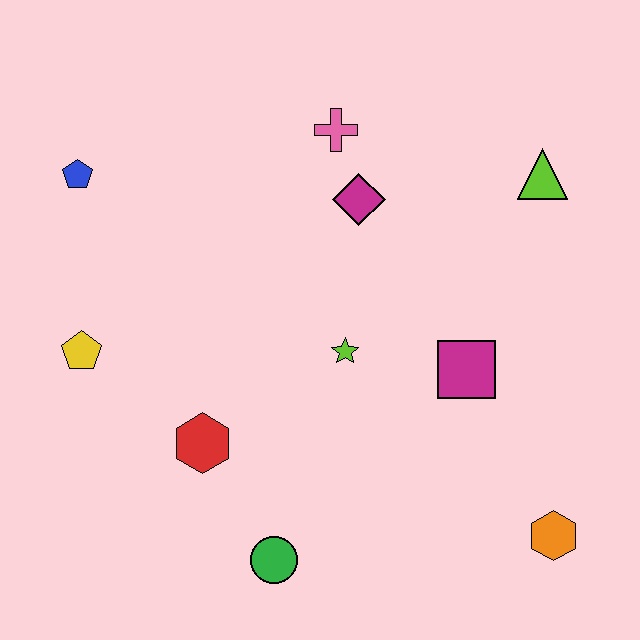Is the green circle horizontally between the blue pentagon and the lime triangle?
Yes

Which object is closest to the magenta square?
The lime star is closest to the magenta square.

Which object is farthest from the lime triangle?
The yellow pentagon is farthest from the lime triangle.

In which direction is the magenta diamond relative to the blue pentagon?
The magenta diamond is to the right of the blue pentagon.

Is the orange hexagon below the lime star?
Yes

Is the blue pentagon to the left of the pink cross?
Yes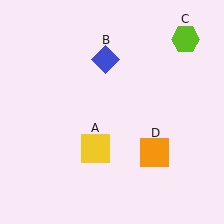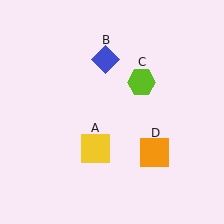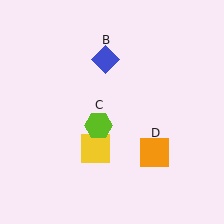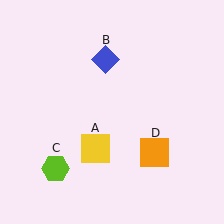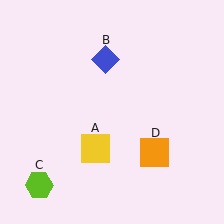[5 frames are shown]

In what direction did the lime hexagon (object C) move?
The lime hexagon (object C) moved down and to the left.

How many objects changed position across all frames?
1 object changed position: lime hexagon (object C).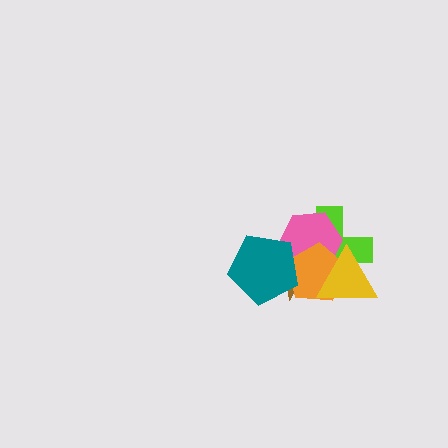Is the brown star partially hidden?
Yes, it is partially covered by another shape.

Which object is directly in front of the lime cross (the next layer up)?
The pink hexagon is directly in front of the lime cross.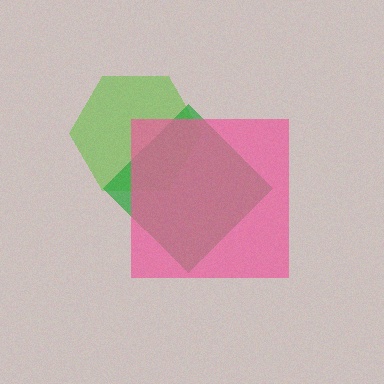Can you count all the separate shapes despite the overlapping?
Yes, there are 3 separate shapes.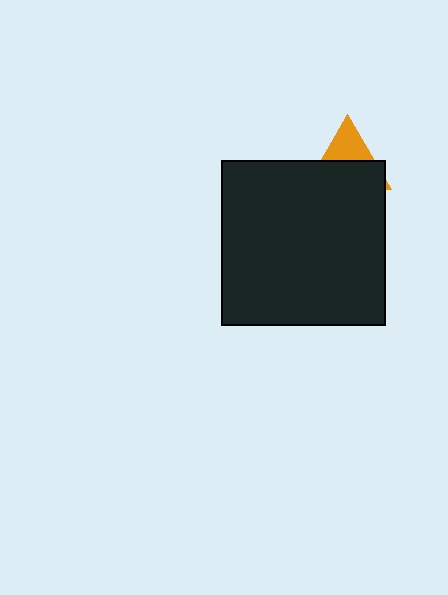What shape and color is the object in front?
The object in front is a black square.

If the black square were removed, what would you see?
You would see the complete orange triangle.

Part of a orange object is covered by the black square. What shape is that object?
It is a triangle.